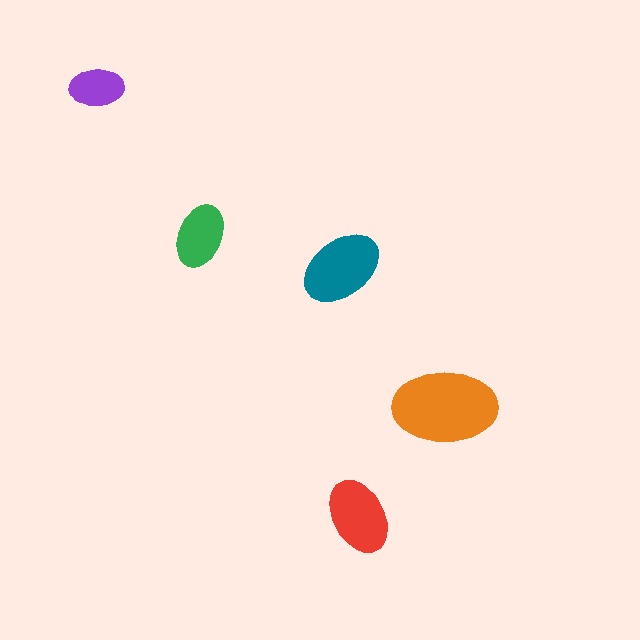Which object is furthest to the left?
The purple ellipse is leftmost.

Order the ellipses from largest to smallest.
the orange one, the teal one, the red one, the green one, the purple one.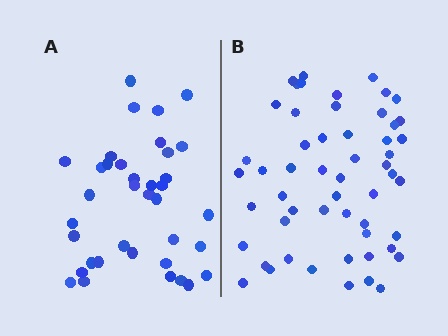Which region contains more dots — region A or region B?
Region B (the right region) has more dots.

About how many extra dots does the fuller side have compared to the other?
Region B has approximately 15 more dots than region A.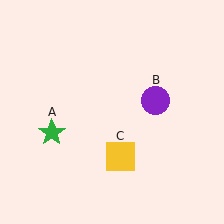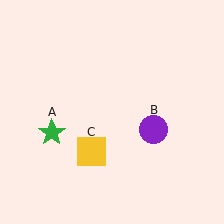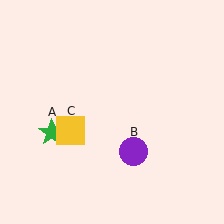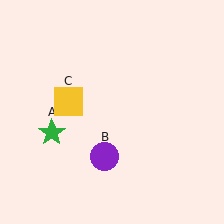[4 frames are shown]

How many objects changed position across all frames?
2 objects changed position: purple circle (object B), yellow square (object C).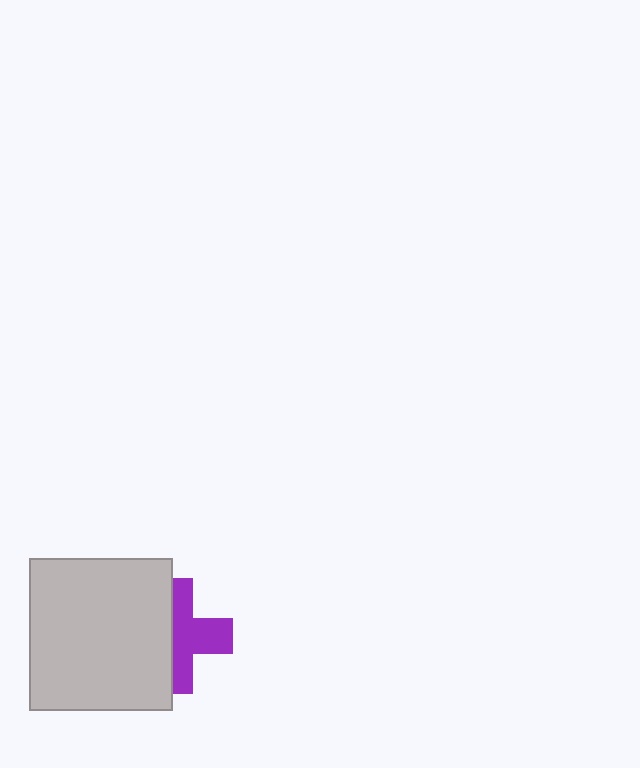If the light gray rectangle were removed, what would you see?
You would see the complete purple cross.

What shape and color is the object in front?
The object in front is a light gray rectangle.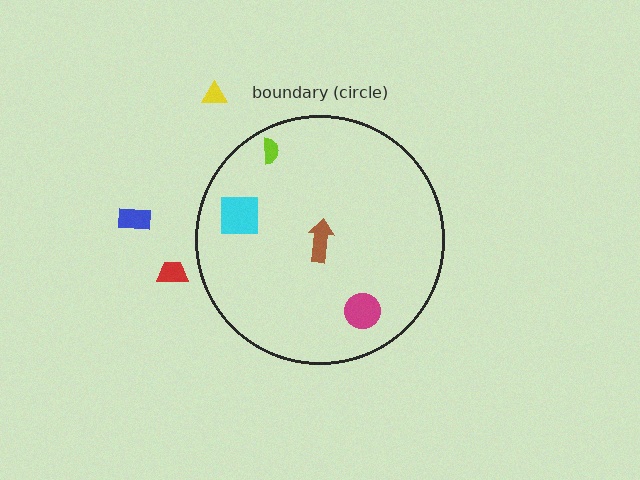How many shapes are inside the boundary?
4 inside, 3 outside.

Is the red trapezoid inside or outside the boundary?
Outside.